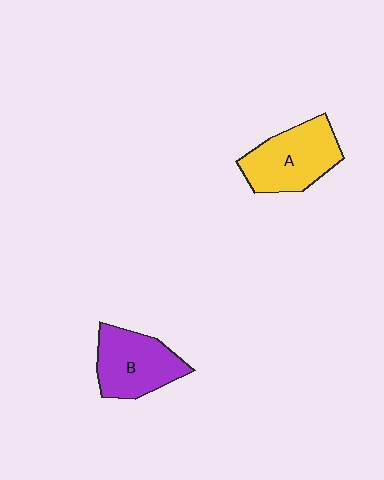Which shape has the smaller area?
Shape B (purple).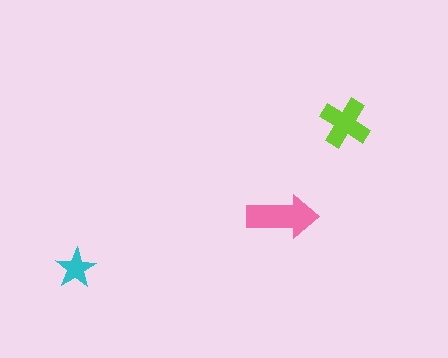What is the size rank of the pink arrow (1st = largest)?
1st.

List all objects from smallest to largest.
The cyan star, the lime cross, the pink arrow.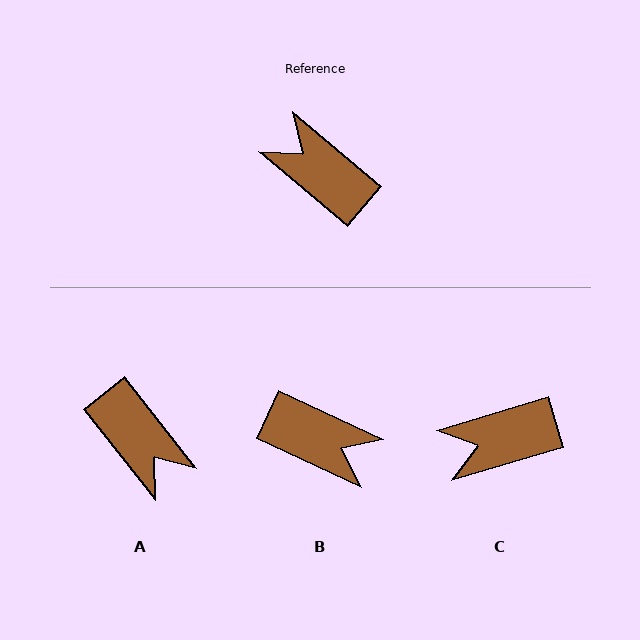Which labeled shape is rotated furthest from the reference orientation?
A, about 168 degrees away.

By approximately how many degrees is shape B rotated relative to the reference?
Approximately 165 degrees clockwise.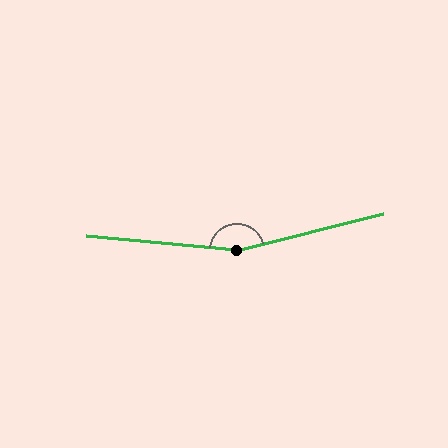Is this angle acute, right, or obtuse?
It is obtuse.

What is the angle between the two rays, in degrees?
Approximately 160 degrees.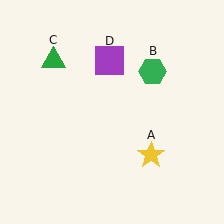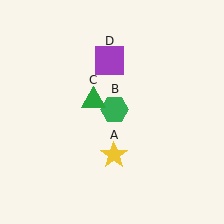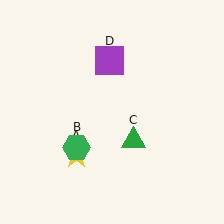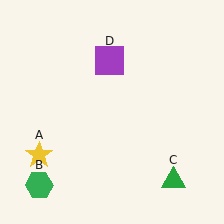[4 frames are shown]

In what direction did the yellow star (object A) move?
The yellow star (object A) moved left.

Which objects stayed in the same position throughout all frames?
Purple square (object D) remained stationary.